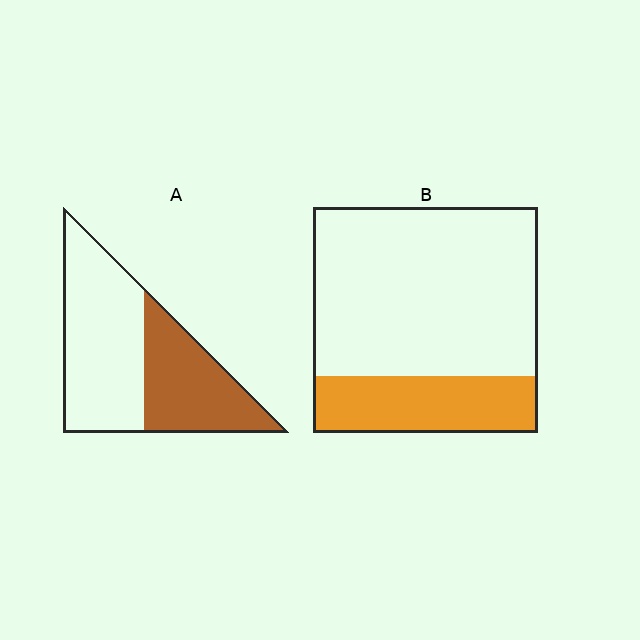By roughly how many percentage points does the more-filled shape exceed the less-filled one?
By roughly 15 percentage points (A over B).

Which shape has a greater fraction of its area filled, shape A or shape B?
Shape A.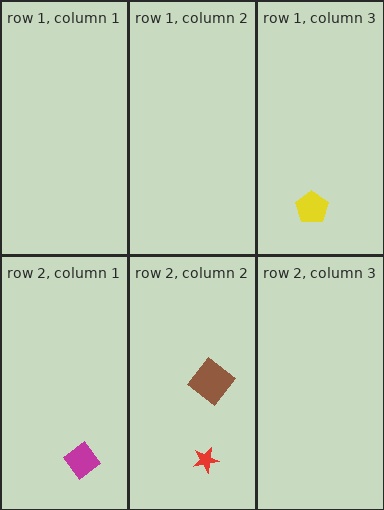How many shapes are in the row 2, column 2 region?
2.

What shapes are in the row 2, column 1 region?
The magenta diamond.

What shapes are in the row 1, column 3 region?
The yellow pentagon.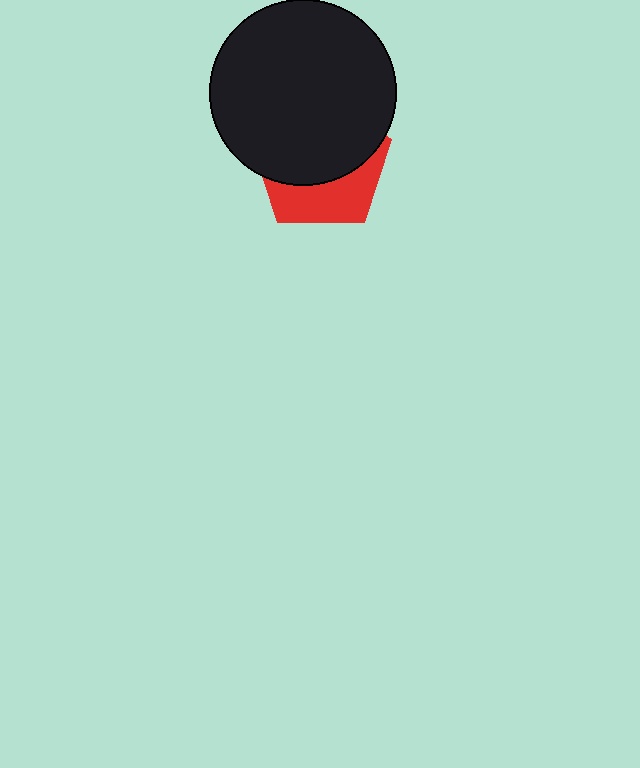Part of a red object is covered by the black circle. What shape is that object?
It is a pentagon.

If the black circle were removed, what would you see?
You would see the complete red pentagon.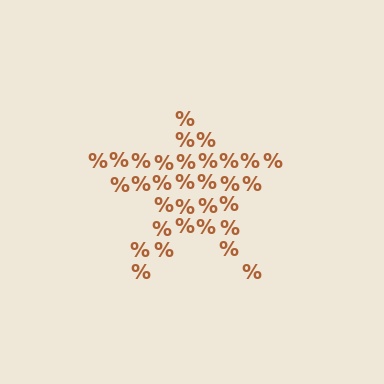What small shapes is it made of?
It is made of small percent signs.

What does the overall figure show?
The overall figure shows a star.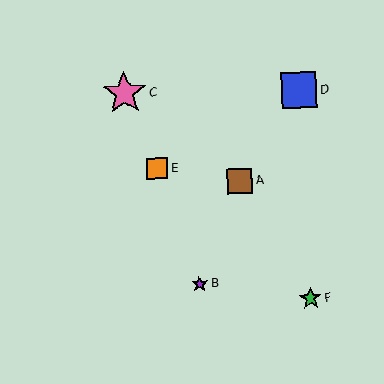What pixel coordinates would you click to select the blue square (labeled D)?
Click at (299, 90) to select the blue square D.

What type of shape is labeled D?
Shape D is a blue square.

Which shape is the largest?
The pink star (labeled C) is the largest.